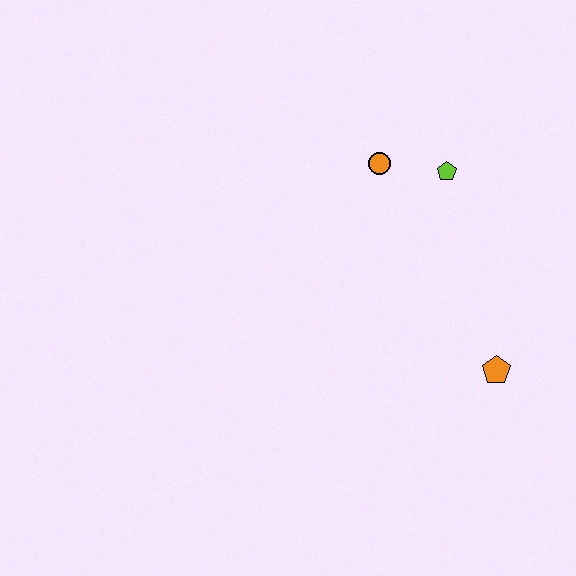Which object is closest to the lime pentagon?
The orange circle is closest to the lime pentagon.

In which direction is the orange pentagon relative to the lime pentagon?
The orange pentagon is below the lime pentagon.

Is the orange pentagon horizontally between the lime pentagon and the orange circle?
No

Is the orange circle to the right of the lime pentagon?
No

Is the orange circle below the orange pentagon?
No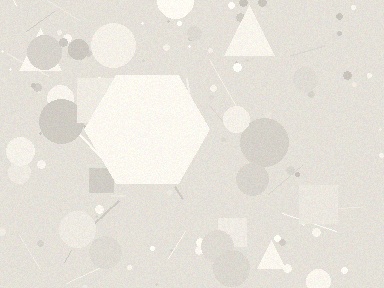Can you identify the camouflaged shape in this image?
The camouflaged shape is a hexagon.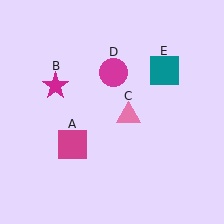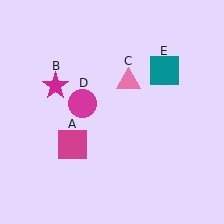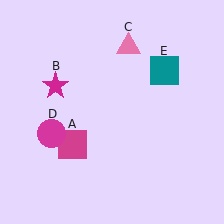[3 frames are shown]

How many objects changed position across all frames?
2 objects changed position: pink triangle (object C), magenta circle (object D).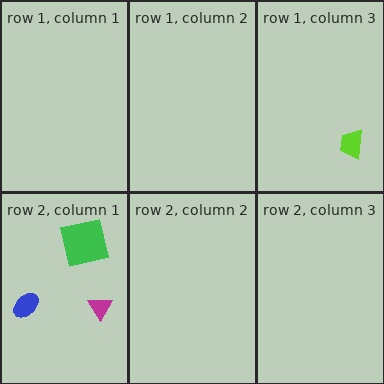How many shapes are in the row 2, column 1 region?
3.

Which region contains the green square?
The row 2, column 1 region.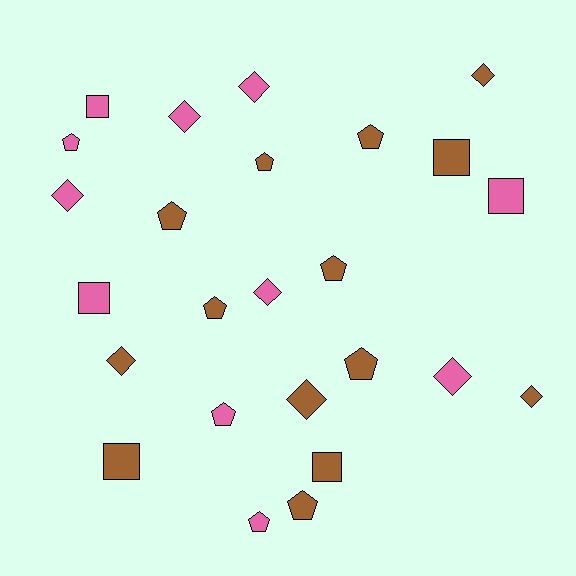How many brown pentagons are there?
There are 7 brown pentagons.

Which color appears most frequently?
Brown, with 14 objects.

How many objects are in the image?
There are 25 objects.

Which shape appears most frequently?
Pentagon, with 10 objects.